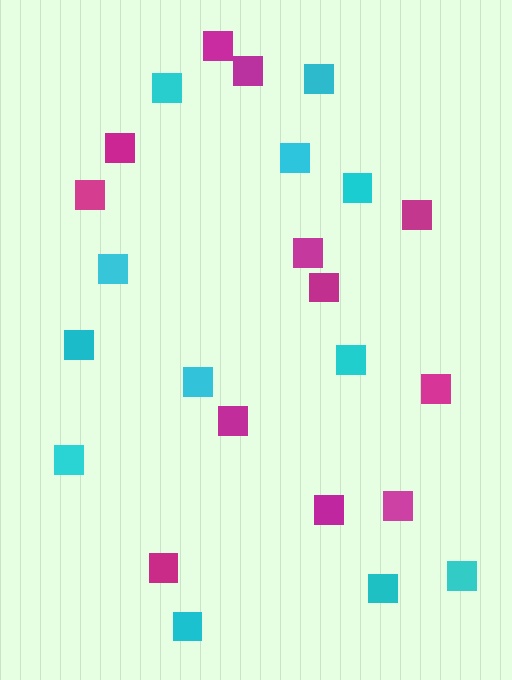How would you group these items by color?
There are 2 groups: one group of cyan squares (12) and one group of magenta squares (12).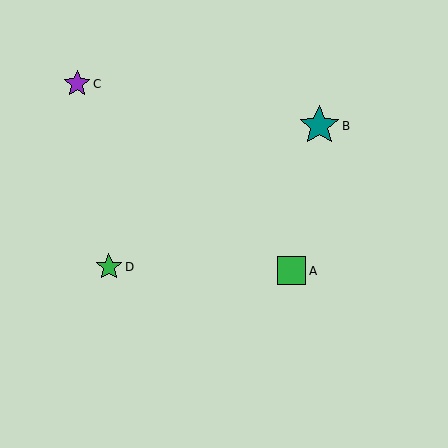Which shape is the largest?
The teal star (labeled B) is the largest.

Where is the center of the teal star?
The center of the teal star is at (319, 126).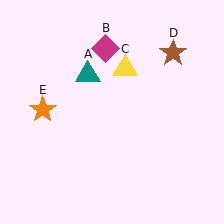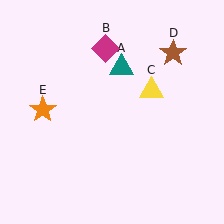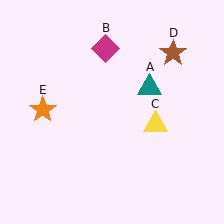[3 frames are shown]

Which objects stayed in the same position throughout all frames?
Magenta diamond (object B) and brown star (object D) and orange star (object E) remained stationary.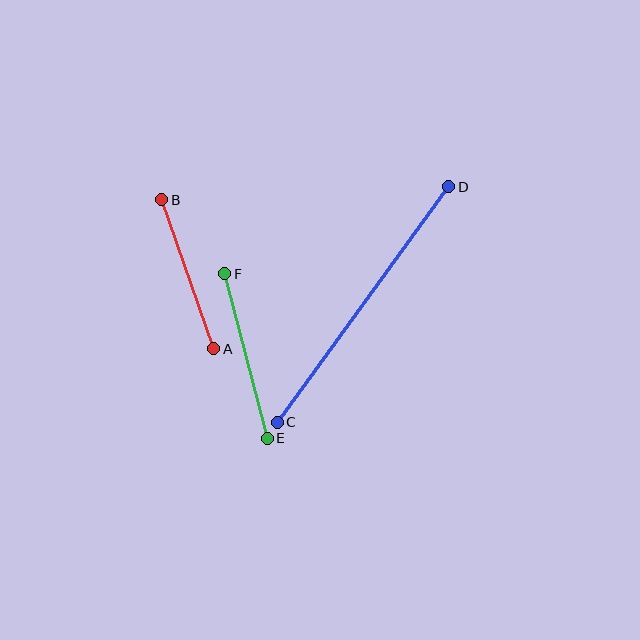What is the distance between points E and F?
The distance is approximately 170 pixels.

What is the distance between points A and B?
The distance is approximately 158 pixels.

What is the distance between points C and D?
The distance is approximately 291 pixels.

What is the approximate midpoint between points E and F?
The midpoint is at approximately (246, 356) pixels.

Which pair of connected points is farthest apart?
Points C and D are farthest apart.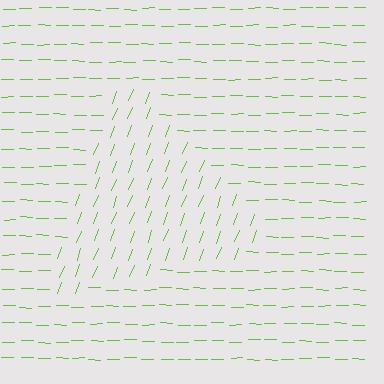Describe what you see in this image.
The image is filled with small lime line segments. A triangle region in the image has lines oriented differently from the surrounding lines, creating a visible texture boundary.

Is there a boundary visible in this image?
Yes, there is a texture boundary formed by a change in line orientation.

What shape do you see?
I see a triangle.